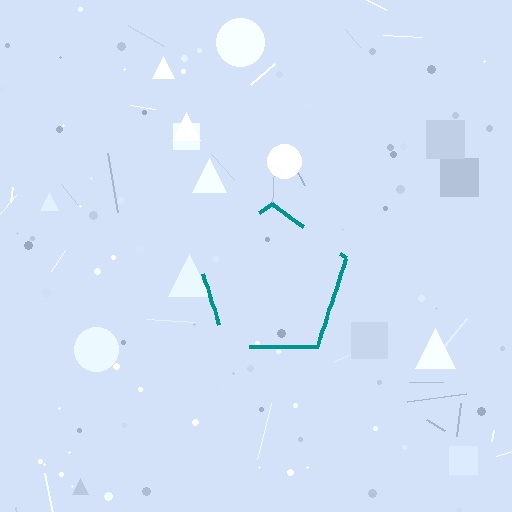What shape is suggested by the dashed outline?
The dashed outline suggests a pentagon.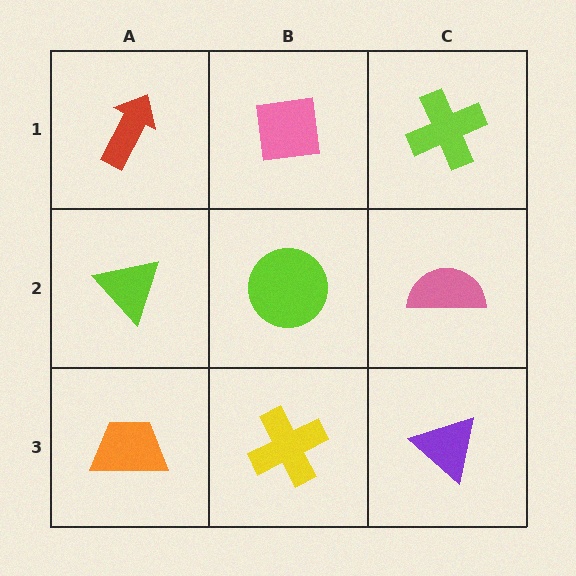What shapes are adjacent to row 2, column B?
A pink square (row 1, column B), a yellow cross (row 3, column B), a lime triangle (row 2, column A), a pink semicircle (row 2, column C).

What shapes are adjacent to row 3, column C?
A pink semicircle (row 2, column C), a yellow cross (row 3, column B).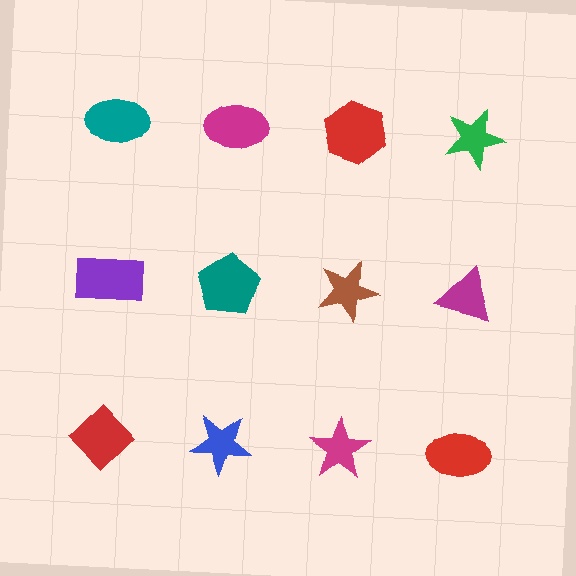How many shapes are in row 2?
4 shapes.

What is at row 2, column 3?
A brown star.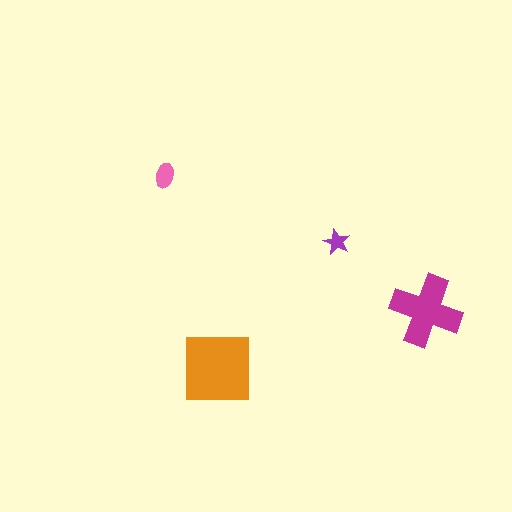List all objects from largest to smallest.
The orange square, the magenta cross, the pink ellipse, the purple star.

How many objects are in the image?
There are 4 objects in the image.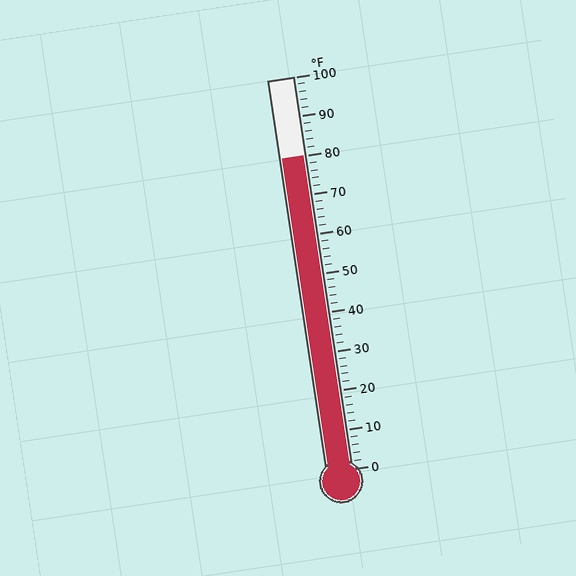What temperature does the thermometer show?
The thermometer shows approximately 80°F.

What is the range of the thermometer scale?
The thermometer scale ranges from 0°F to 100°F.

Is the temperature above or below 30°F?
The temperature is above 30°F.